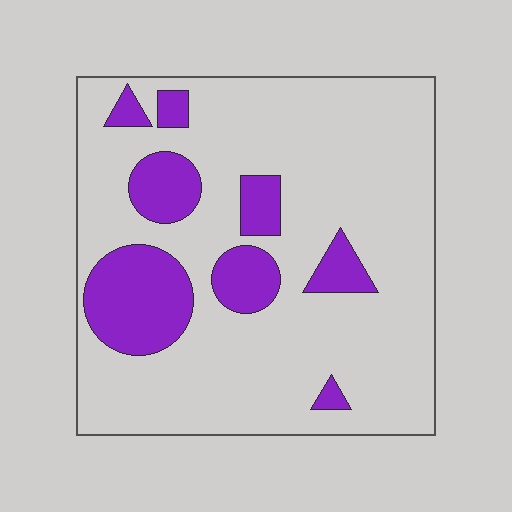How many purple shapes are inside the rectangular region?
8.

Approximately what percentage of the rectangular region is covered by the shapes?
Approximately 20%.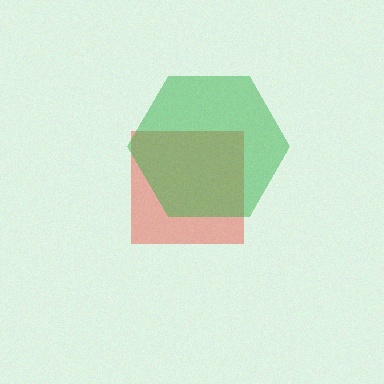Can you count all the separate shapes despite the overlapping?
Yes, there are 2 separate shapes.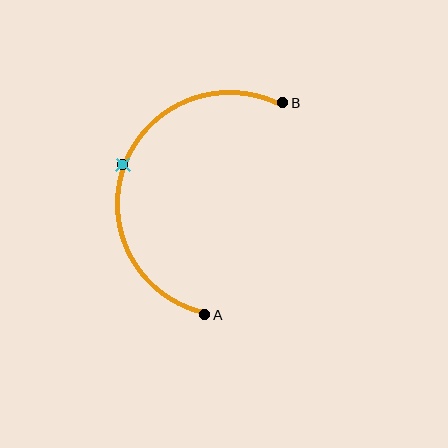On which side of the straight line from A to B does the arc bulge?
The arc bulges to the left of the straight line connecting A and B.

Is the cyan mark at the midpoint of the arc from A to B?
Yes. The cyan mark lies on the arc at equal arc-length from both A and B — it is the arc midpoint.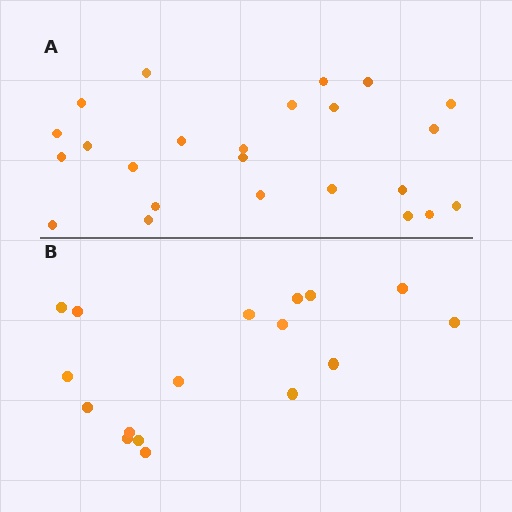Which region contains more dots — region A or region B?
Region A (the top region) has more dots.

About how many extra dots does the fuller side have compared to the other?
Region A has roughly 8 or so more dots than region B.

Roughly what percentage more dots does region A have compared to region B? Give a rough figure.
About 40% more.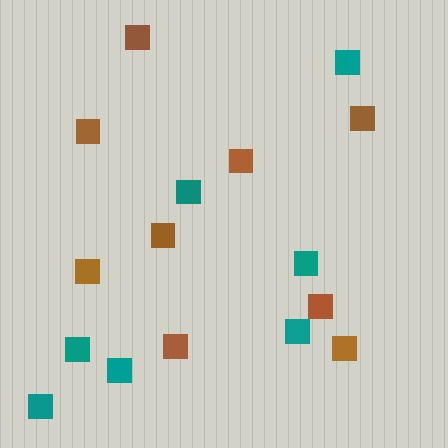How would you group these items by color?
There are 2 groups: one group of teal squares (7) and one group of brown squares (9).